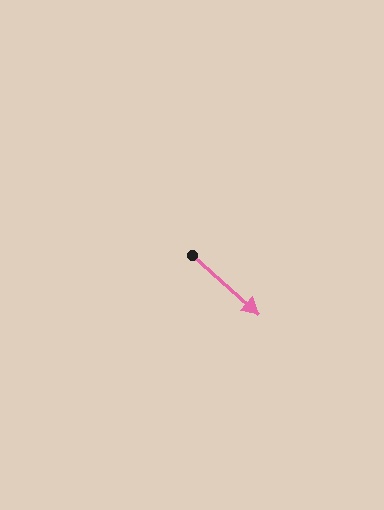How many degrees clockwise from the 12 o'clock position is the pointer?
Approximately 132 degrees.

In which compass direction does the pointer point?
Southeast.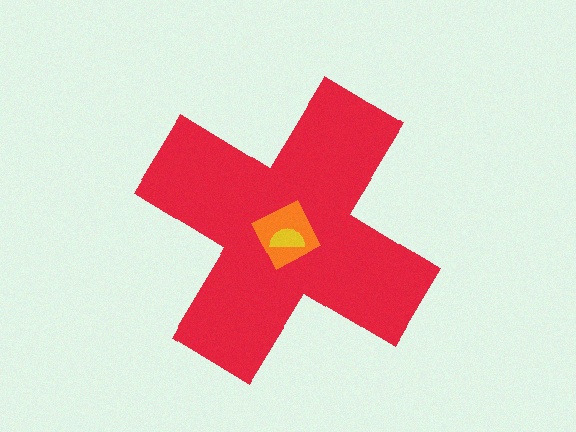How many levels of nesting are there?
3.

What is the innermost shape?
The yellow semicircle.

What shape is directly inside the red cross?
The orange square.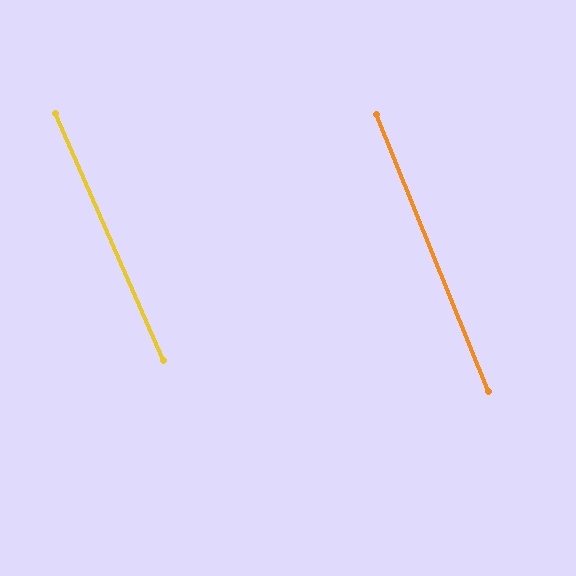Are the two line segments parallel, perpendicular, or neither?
Parallel — their directions differ by only 1.6°.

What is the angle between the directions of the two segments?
Approximately 2 degrees.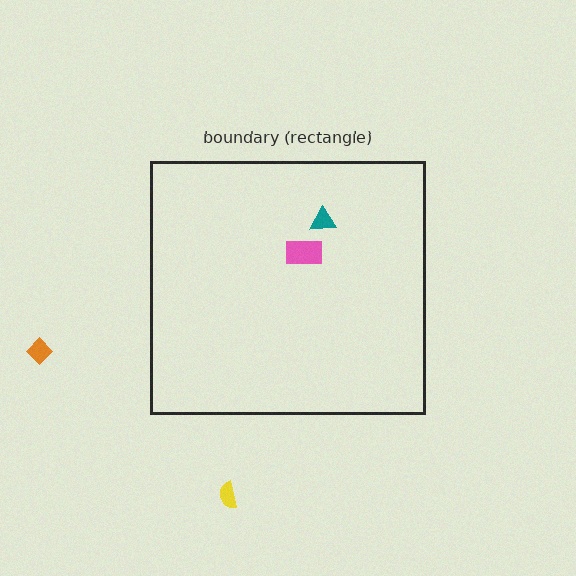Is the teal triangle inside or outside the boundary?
Inside.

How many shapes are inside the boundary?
2 inside, 2 outside.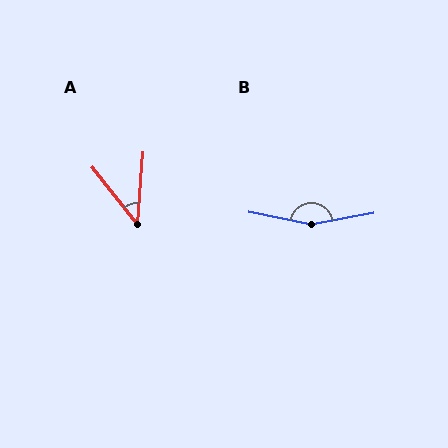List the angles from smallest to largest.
A (42°), B (159°).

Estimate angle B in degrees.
Approximately 159 degrees.